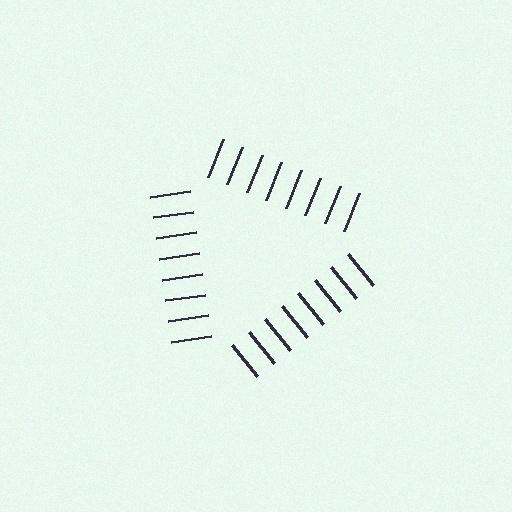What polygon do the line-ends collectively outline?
An illusory triangle — the line segments terminate on its edges but no continuous stroke is drawn.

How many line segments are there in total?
24 — 8 along each of the 3 edges.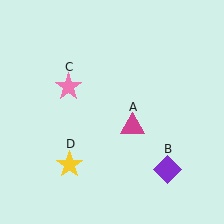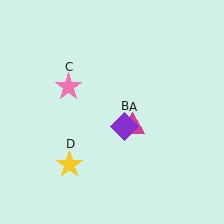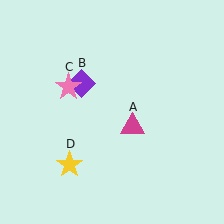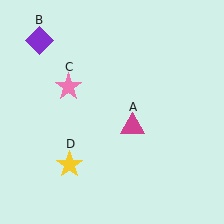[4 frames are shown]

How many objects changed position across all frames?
1 object changed position: purple diamond (object B).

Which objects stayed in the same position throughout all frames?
Magenta triangle (object A) and pink star (object C) and yellow star (object D) remained stationary.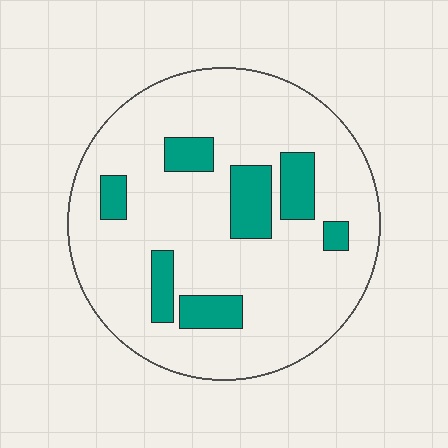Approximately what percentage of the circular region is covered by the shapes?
Approximately 15%.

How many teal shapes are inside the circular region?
7.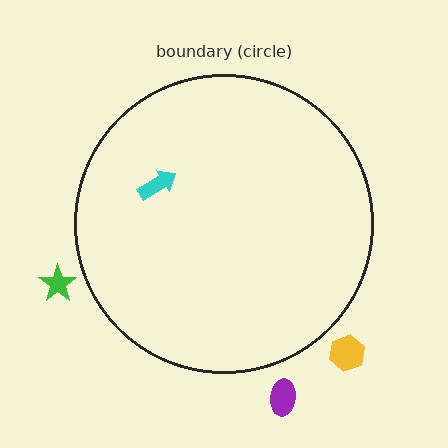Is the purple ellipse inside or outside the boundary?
Outside.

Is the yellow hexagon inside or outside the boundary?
Outside.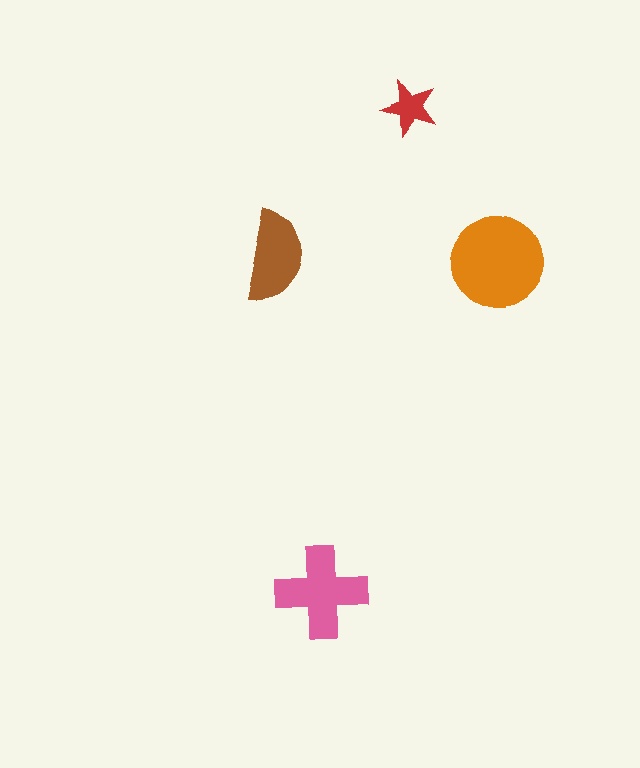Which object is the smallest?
The red star.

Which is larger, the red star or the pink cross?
The pink cross.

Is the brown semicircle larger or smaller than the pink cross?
Smaller.